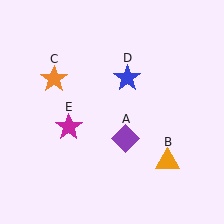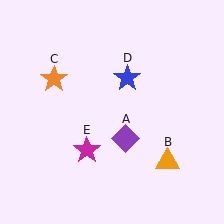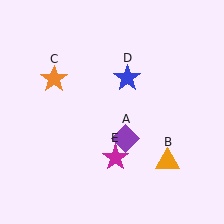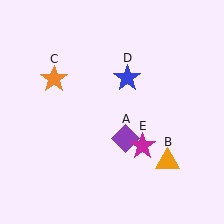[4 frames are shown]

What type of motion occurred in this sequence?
The magenta star (object E) rotated counterclockwise around the center of the scene.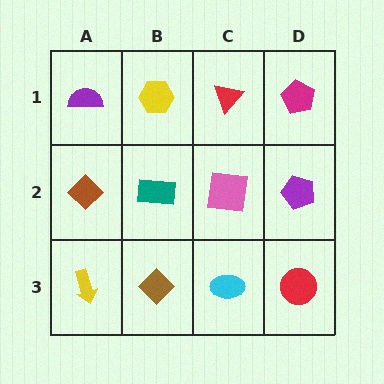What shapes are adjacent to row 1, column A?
A brown diamond (row 2, column A), a yellow hexagon (row 1, column B).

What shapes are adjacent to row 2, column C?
A red triangle (row 1, column C), a cyan ellipse (row 3, column C), a teal rectangle (row 2, column B), a purple pentagon (row 2, column D).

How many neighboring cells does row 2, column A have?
3.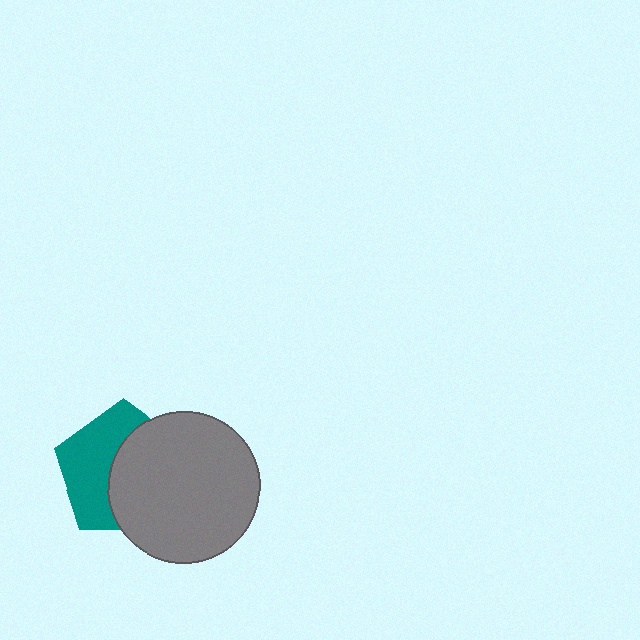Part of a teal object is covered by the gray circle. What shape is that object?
It is a pentagon.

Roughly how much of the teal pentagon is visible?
About half of it is visible (roughly 47%).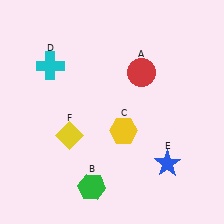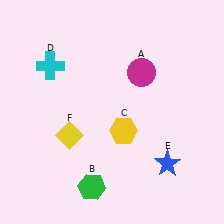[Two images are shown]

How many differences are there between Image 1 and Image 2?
There is 1 difference between the two images.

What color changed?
The circle (A) changed from red in Image 1 to magenta in Image 2.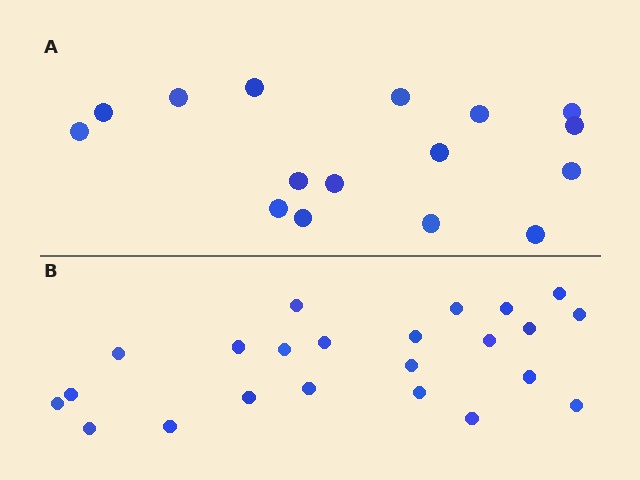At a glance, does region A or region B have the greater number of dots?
Region B (the bottom region) has more dots.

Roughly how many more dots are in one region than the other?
Region B has roughly 8 or so more dots than region A.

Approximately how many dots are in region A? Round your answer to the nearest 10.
About 20 dots. (The exact count is 16, which rounds to 20.)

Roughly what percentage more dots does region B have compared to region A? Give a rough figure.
About 45% more.